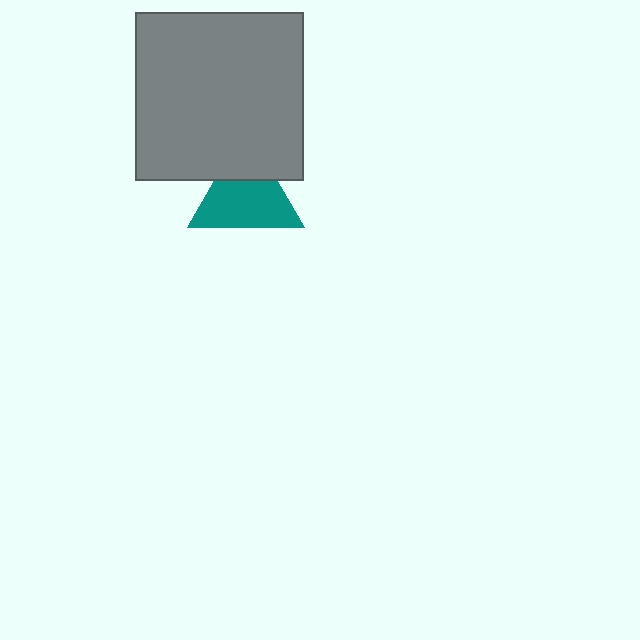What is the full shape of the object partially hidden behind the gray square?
The partially hidden object is a teal triangle.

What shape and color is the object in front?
The object in front is a gray square.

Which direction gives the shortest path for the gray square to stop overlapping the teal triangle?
Moving up gives the shortest separation.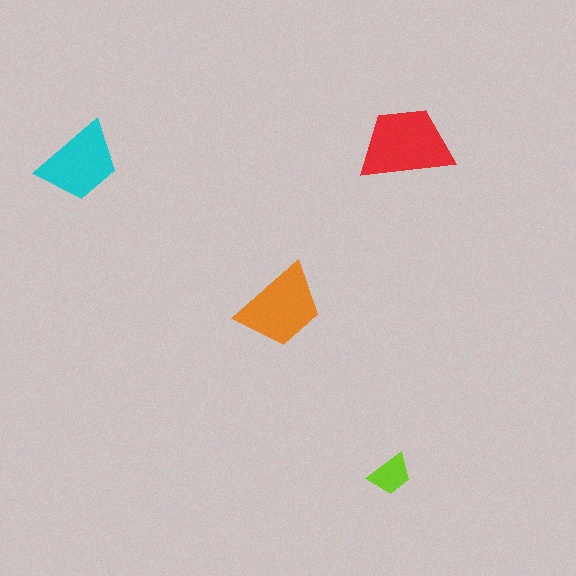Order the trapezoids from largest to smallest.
the red one, the orange one, the cyan one, the lime one.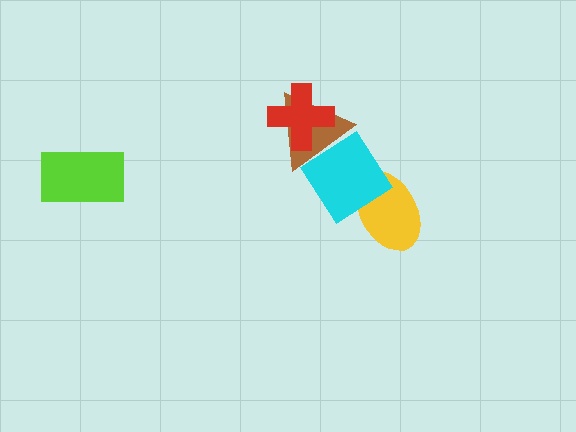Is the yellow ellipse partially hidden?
Yes, it is partially covered by another shape.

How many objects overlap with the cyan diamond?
2 objects overlap with the cyan diamond.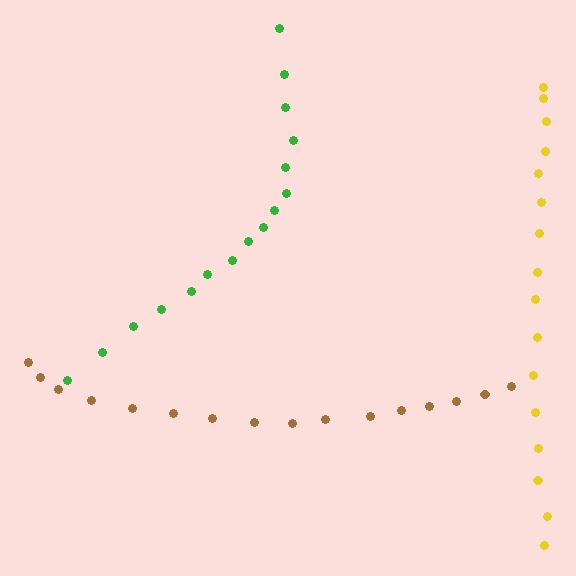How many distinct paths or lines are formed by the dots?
There are 3 distinct paths.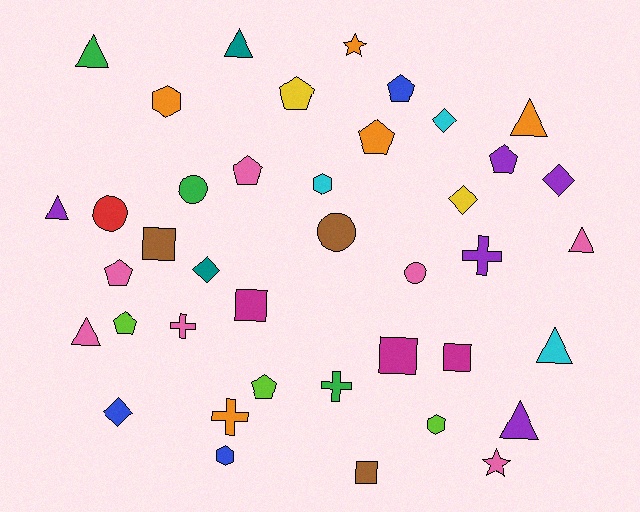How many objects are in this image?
There are 40 objects.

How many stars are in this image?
There are 2 stars.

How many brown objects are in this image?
There are 3 brown objects.